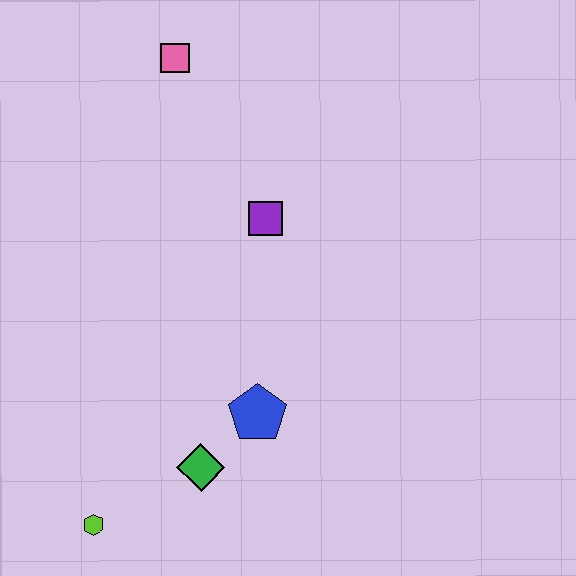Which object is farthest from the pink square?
The lime hexagon is farthest from the pink square.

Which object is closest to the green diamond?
The blue pentagon is closest to the green diamond.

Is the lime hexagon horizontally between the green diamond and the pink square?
No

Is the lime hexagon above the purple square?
No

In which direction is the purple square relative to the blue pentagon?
The purple square is above the blue pentagon.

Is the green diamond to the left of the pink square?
No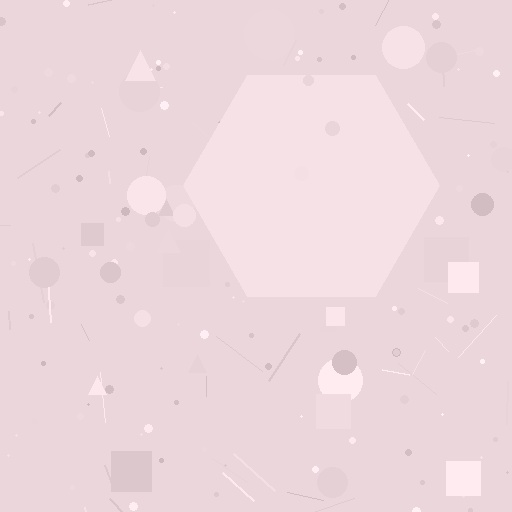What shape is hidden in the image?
A hexagon is hidden in the image.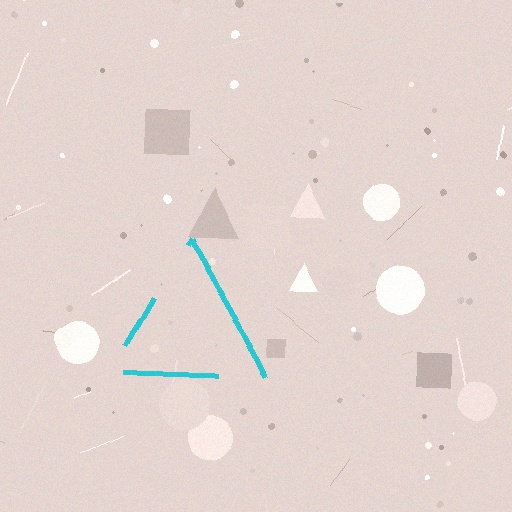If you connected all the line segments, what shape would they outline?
They would outline a triangle.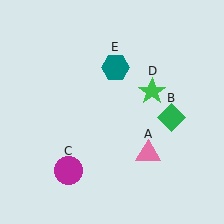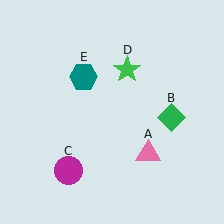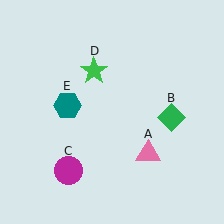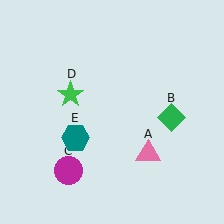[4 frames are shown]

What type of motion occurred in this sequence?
The green star (object D), teal hexagon (object E) rotated counterclockwise around the center of the scene.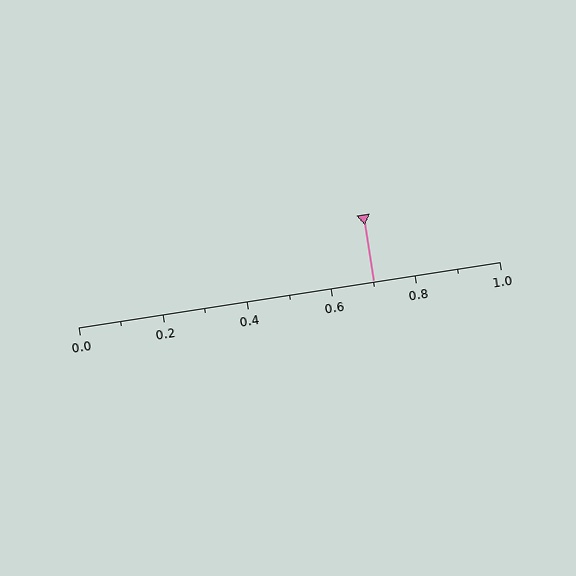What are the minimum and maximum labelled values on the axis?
The axis runs from 0.0 to 1.0.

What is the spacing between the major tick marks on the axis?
The major ticks are spaced 0.2 apart.